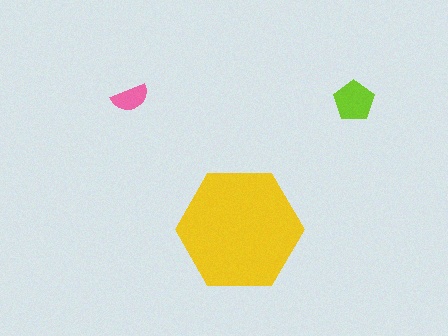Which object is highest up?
The pink semicircle is topmost.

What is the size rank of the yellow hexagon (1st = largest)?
1st.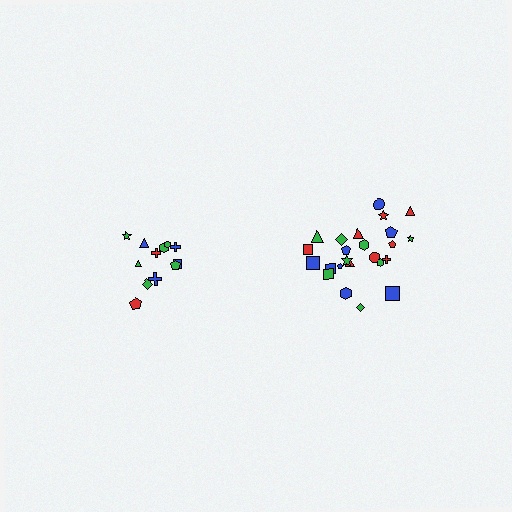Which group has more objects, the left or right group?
The right group.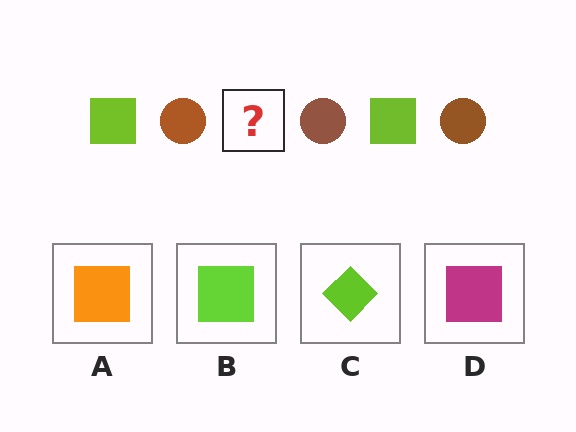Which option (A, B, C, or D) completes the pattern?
B.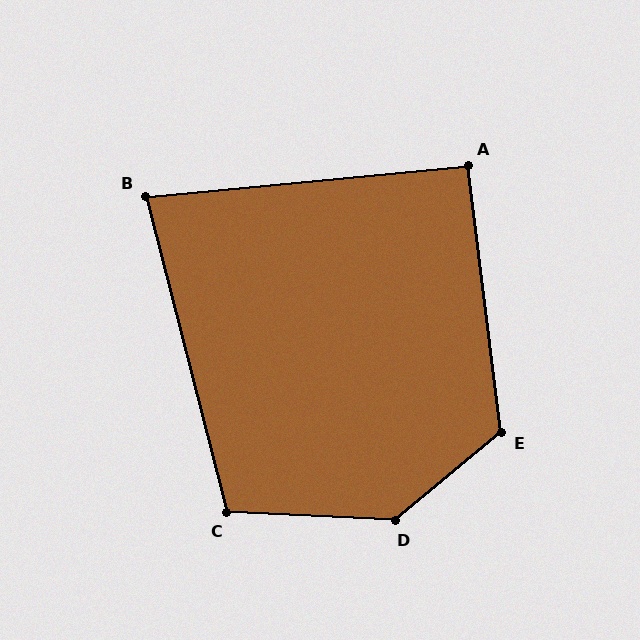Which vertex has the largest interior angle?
D, at approximately 138 degrees.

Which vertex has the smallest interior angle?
B, at approximately 81 degrees.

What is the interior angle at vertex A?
Approximately 92 degrees (approximately right).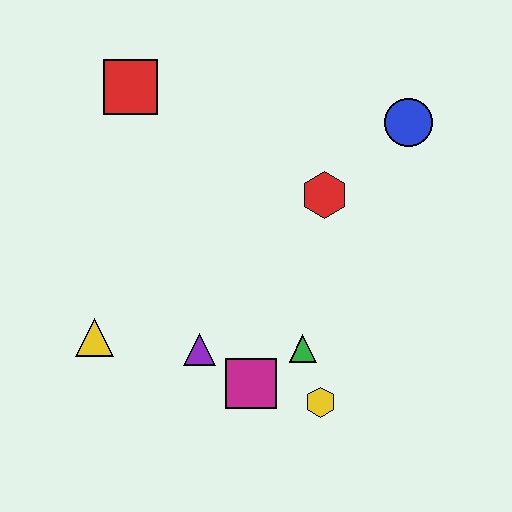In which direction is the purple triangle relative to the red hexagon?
The purple triangle is below the red hexagon.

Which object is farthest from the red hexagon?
The yellow triangle is farthest from the red hexagon.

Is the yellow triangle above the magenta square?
Yes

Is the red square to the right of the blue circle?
No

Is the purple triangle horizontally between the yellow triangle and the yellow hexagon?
Yes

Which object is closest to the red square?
The red hexagon is closest to the red square.